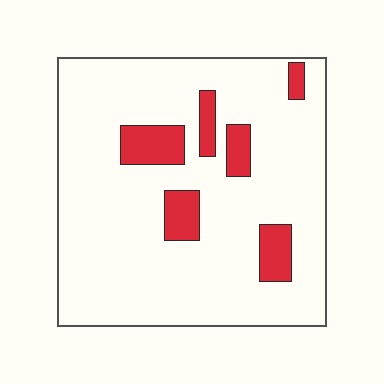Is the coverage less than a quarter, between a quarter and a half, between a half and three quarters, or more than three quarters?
Less than a quarter.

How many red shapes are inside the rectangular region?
6.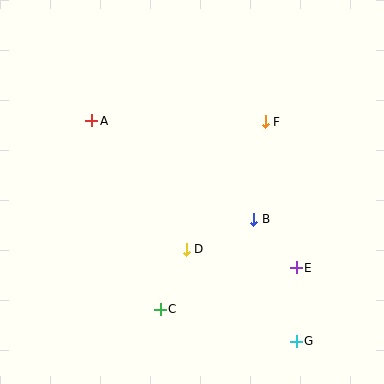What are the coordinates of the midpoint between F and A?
The midpoint between F and A is at (178, 121).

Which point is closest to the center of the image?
Point D at (186, 249) is closest to the center.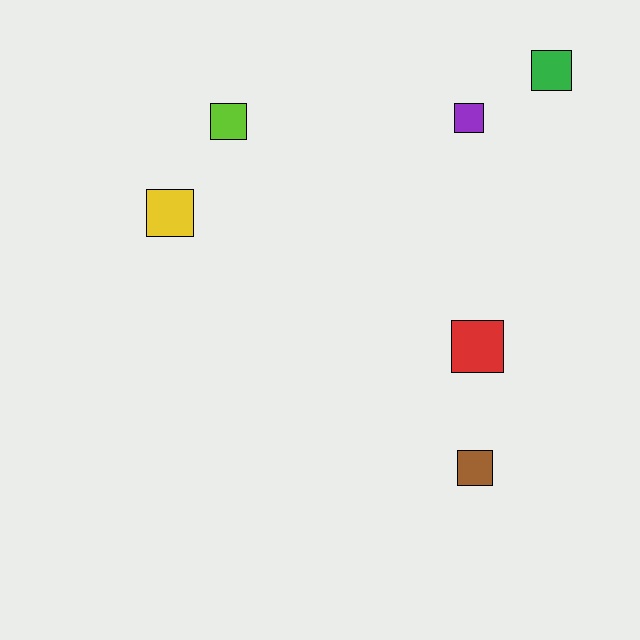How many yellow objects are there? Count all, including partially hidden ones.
There is 1 yellow object.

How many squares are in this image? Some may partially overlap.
There are 6 squares.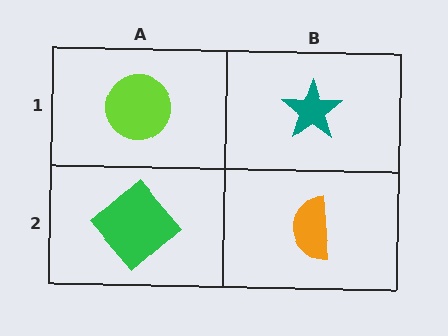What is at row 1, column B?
A teal star.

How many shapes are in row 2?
2 shapes.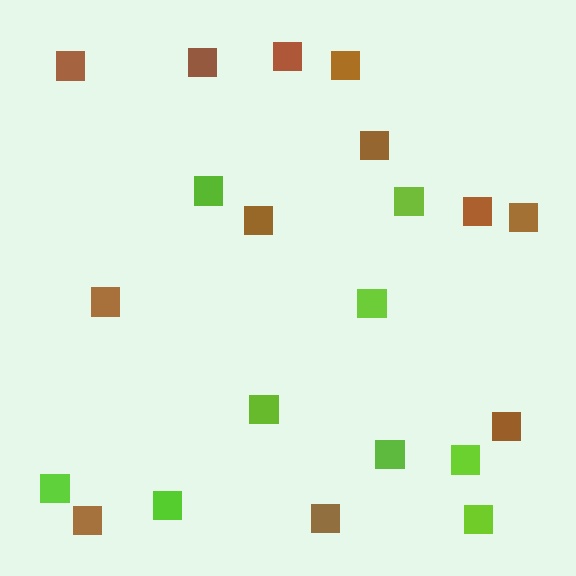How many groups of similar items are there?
There are 2 groups: one group of brown squares (12) and one group of lime squares (9).